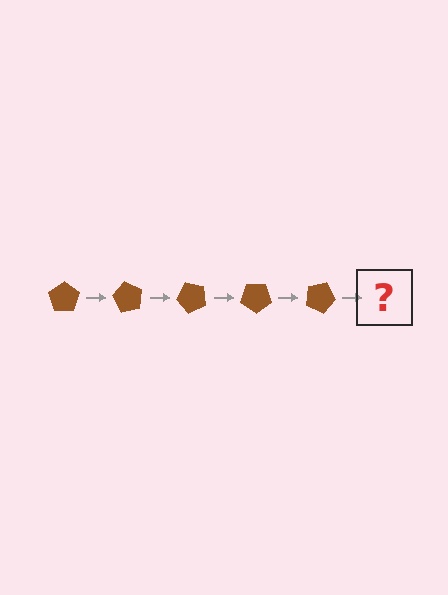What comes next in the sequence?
The next element should be a brown pentagon rotated 300 degrees.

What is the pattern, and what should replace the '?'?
The pattern is that the pentagon rotates 60 degrees each step. The '?' should be a brown pentagon rotated 300 degrees.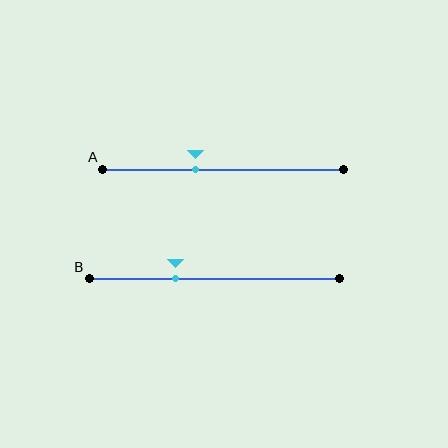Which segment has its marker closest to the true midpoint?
Segment A has its marker closest to the true midpoint.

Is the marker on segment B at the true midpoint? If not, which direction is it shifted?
No, the marker on segment B is shifted to the left by about 15% of the segment length.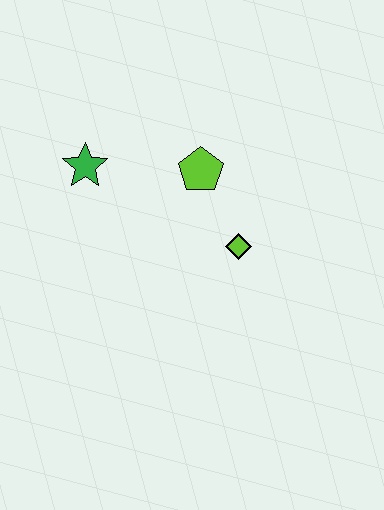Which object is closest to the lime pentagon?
The lime diamond is closest to the lime pentagon.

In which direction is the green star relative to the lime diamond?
The green star is to the left of the lime diamond.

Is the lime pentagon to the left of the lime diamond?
Yes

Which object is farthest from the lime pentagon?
The green star is farthest from the lime pentagon.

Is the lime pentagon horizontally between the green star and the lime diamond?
Yes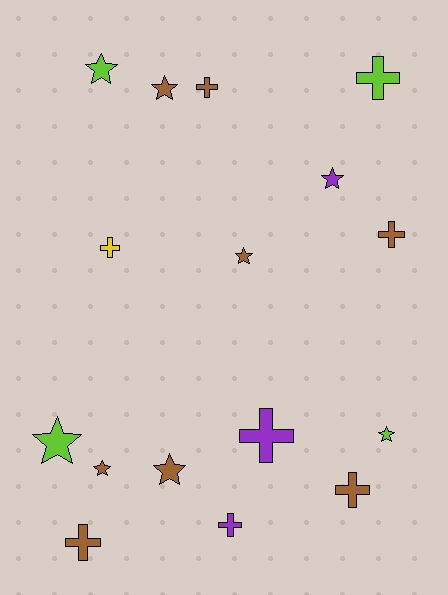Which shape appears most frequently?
Cross, with 8 objects.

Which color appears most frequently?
Brown, with 8 objects.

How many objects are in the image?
There are 16 objects.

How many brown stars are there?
There are 4 brown stars.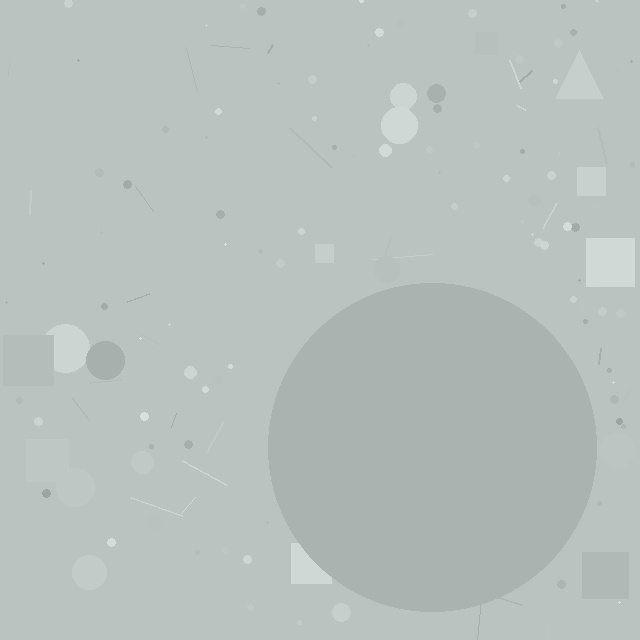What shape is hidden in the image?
A circle is hidden in the image.